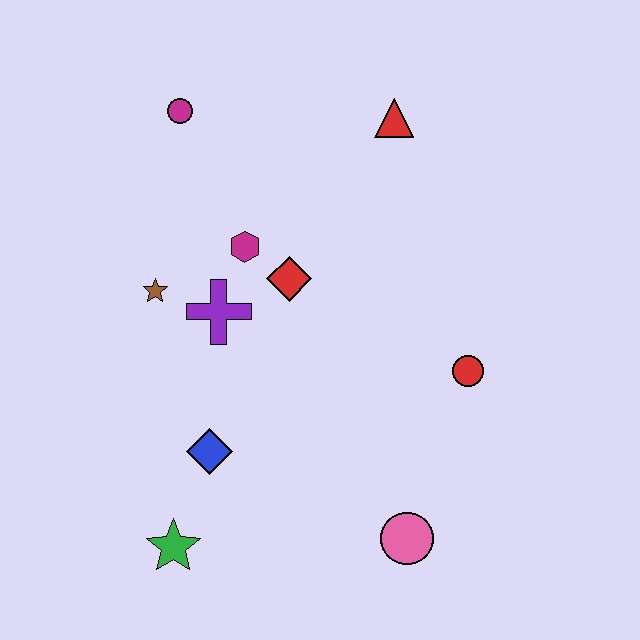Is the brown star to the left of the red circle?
Yes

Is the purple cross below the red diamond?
Yes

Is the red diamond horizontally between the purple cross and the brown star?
No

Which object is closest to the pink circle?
The red circle is closest to the pink circle.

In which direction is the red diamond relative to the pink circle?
The red diamond is above the pink circle.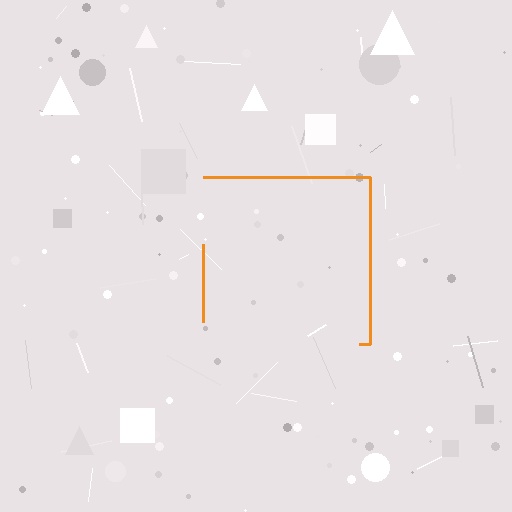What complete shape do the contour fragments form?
The contour fragments form a square.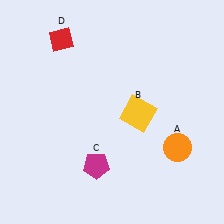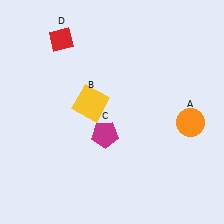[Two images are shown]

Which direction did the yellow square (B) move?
The yellow square (B) moved left.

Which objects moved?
The objects that moved are: the orange circle (A), the yellow square (B), the magenta pentagon (C).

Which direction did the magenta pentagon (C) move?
The magenta pentagon (C) moved up.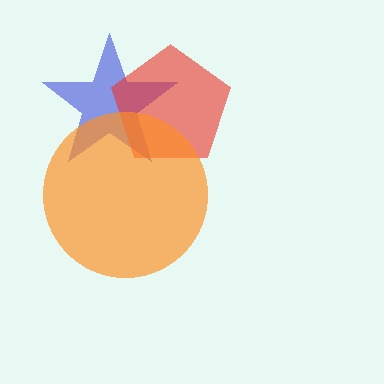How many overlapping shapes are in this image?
There are 3 overlapping shapes in the image.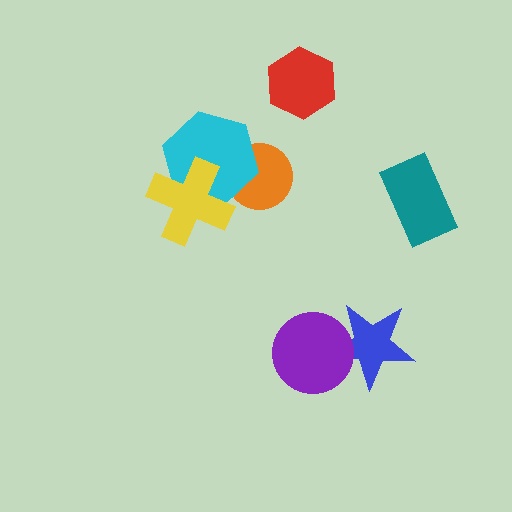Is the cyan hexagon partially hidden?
Yes, it is partially covered by another shape.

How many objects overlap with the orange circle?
1 object overlaps with the orange circle.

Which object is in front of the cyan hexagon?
The yellow cross is in front of the cyan hexagon.